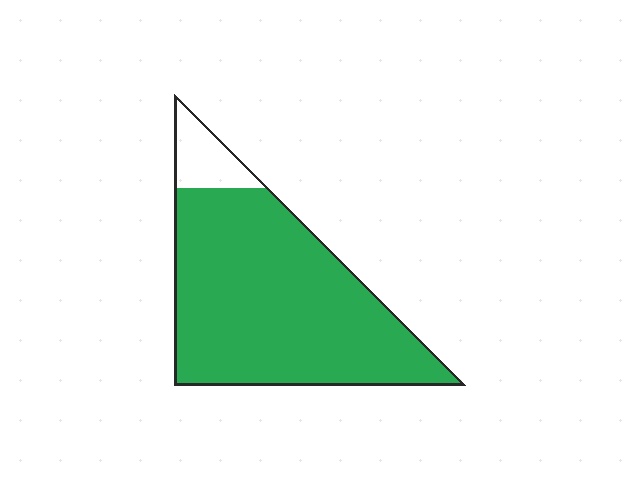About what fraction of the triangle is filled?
About nine tenths (9/10).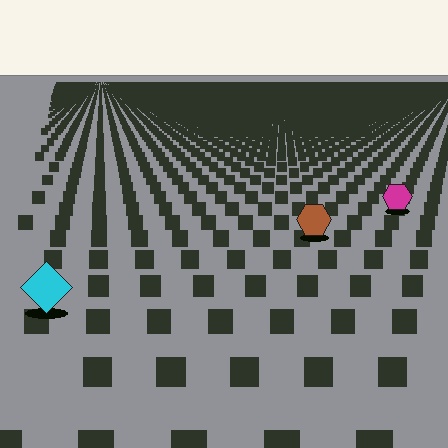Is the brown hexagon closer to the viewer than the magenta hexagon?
Yes. The brown hexagon is closer — you can tell from the texture gradient: the ground texture is coarser near it.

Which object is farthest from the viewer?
The magenta hexagon is farthest from the viewer. It appears smaller and the ground texture around it is denser.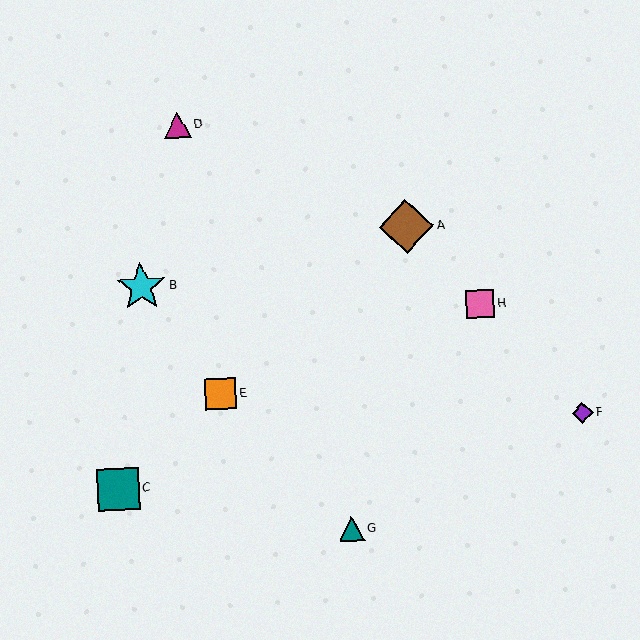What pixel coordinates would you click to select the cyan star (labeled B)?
Click at (141, 287) to select the cyan star B.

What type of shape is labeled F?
Shape F is a purple diamond.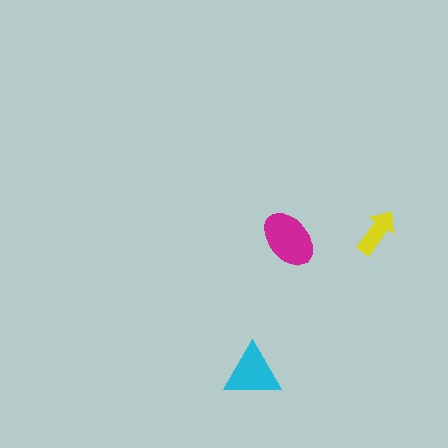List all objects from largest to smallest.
The magenta ellipse, the cyan triangle, the yellow arrow.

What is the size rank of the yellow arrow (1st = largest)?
3rd.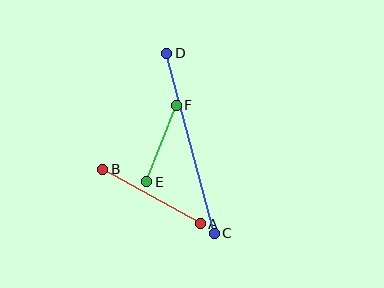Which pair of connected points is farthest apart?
Points C and D are farthest apart.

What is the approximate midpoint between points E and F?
The midpoint is at approximately (162, 143) pixels.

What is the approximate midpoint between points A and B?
The midpoint is at approximately (151, 197) pixels.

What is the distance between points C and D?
The distance is approximately 187 pixels.